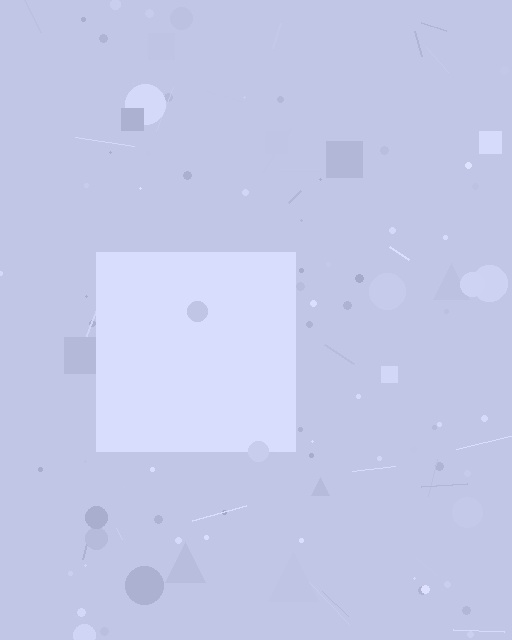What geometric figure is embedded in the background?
A square is embedded in the background.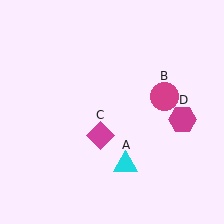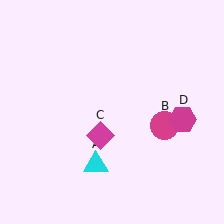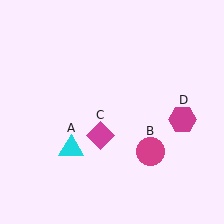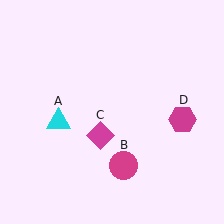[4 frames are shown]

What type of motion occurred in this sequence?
The cyan triangle (object A), magenta circle (object B) rotated clockwise around the center of the scene.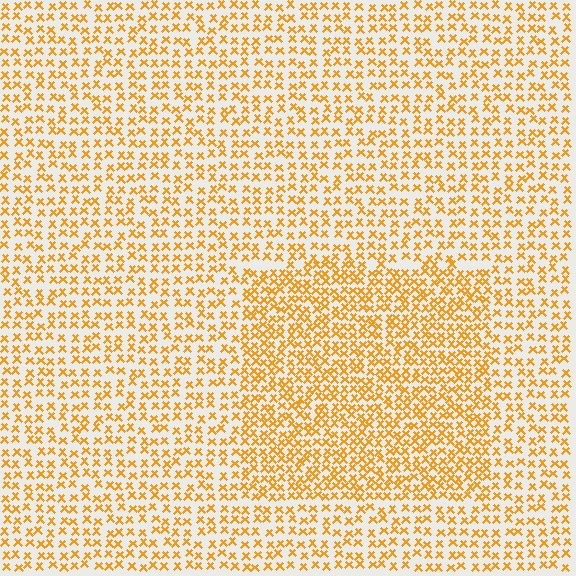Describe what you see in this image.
The image contains small orange elements arranged at two different densities. A rectangle-shaped region is visible where the elements are more densely packed than the surrounding area.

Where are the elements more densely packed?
The elements are more densely packed inside the rectangle boundary.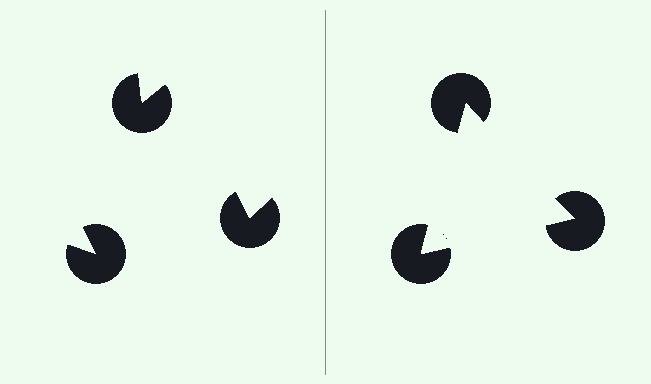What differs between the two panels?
The pac-man discs are positioned identically on both sides; only the wedge orientations differ. On the right they align to a triangle; on the left they are misaligned.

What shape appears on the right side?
An illusory triangle.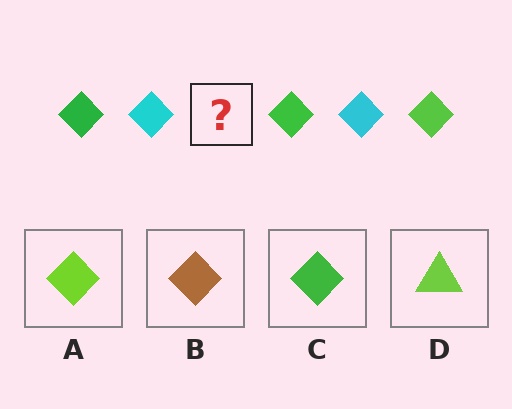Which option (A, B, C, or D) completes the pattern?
A.